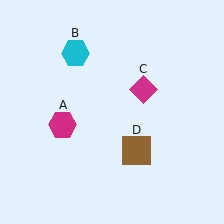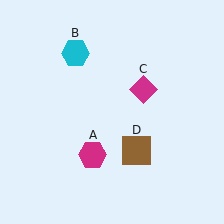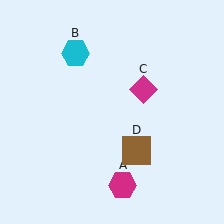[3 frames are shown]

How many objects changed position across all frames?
1 object changed position: magenta hexagon (object A).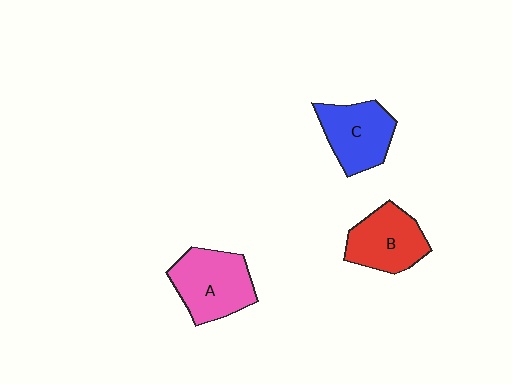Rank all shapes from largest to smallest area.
From largest to smallest: A (pink), B (red), C (blue).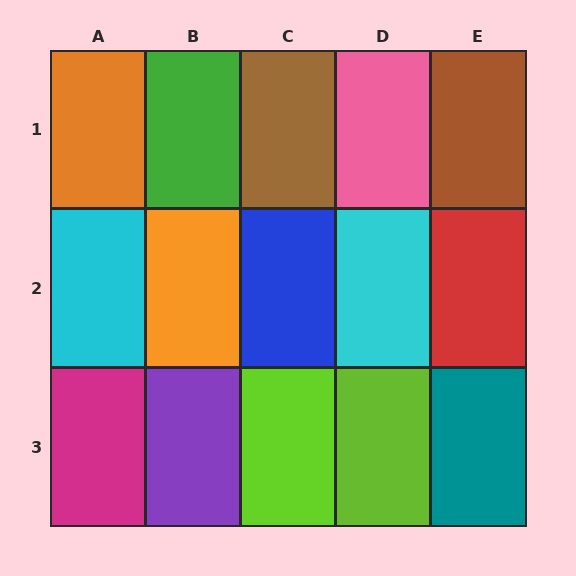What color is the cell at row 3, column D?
Lime.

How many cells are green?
1 cell is green.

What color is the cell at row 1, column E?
Brown.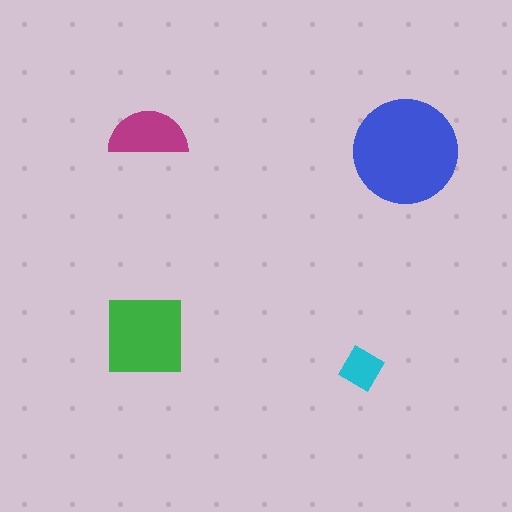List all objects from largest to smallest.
The blue circle, the green square, the magenta semicircle, the cyan diamond.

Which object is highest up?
The magenta semicircle is topmost.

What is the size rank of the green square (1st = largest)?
2nd.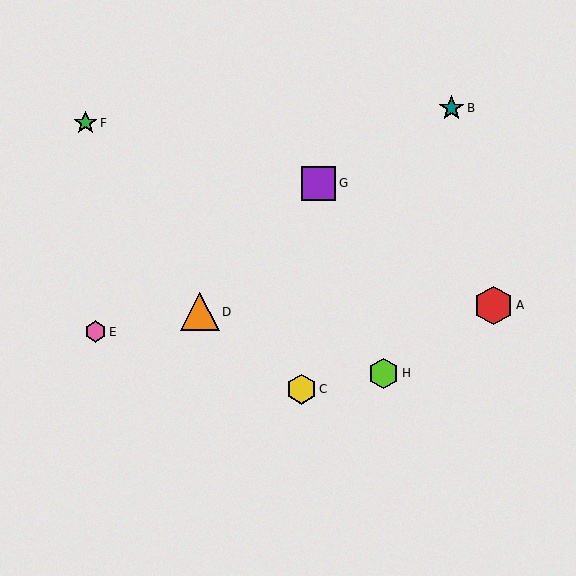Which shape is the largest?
The orange triangle (labeled D) is the largest.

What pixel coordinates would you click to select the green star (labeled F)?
Click at (86, 123) to select the green star F.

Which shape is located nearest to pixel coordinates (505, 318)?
The red hexagon (labeled A) at (493, 305) is nearest to that location.